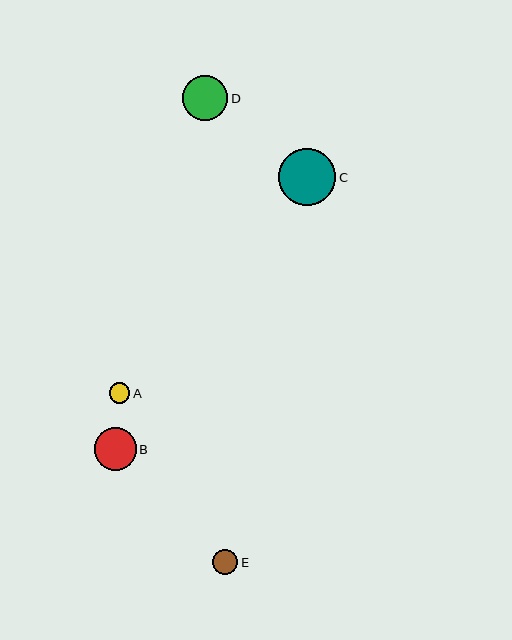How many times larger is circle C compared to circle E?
Circle C is approximately 2.2 times the size of circle E.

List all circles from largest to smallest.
From largest to smallest: C, D, B, E, A.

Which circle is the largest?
Circle C is the largest with a size of approximately 57 pixels.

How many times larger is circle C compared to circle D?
Circle C is approximately 1.2 times the size of circle D.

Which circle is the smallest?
Circle A is the smallest with a size of approximately 20 pixels.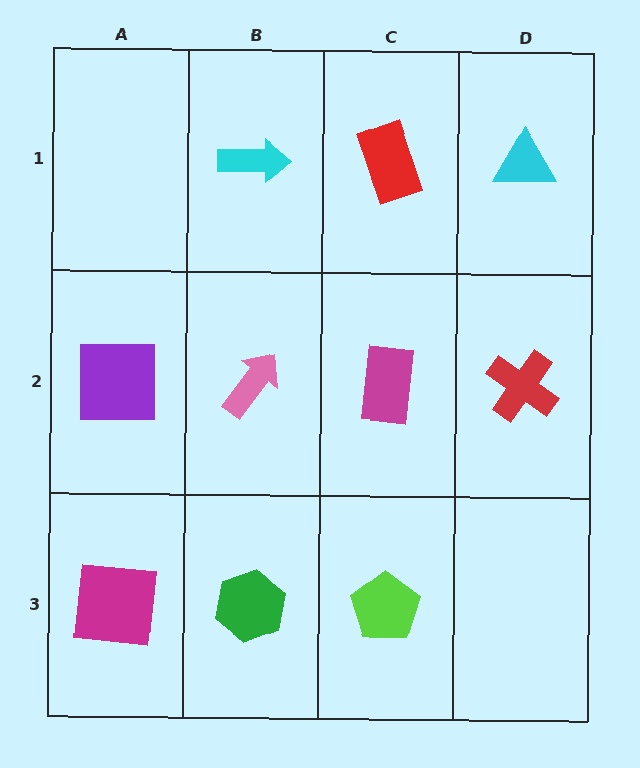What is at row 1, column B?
A cyan arrow.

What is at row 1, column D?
A cyan triangle.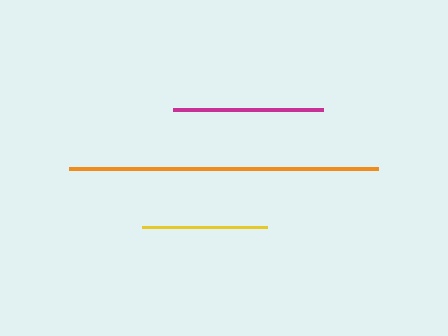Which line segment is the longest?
The orange line is the longest at approximately 309 pixels.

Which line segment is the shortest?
The yellow line is the shortest at approximately 124 pixels.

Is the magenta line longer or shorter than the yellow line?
The magenta line is longer than the yellow line.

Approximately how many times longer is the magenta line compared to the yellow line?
The magenta line is approximately 1.2 times the length of the yellow line.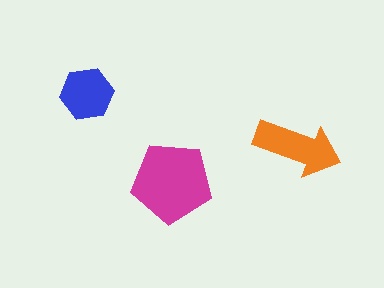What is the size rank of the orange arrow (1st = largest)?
2nd.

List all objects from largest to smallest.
The magenta pentagon, the orange arrow, the blue hexagon.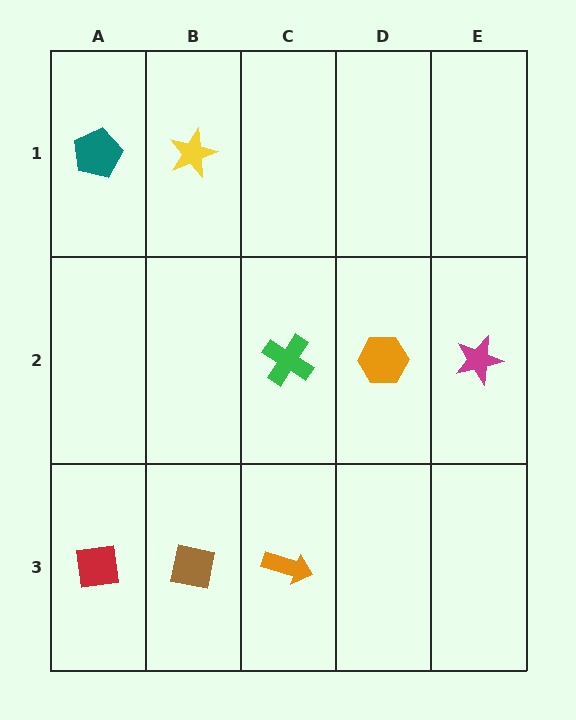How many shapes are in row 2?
3 shapes.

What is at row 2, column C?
A green cross.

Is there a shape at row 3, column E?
No, that cell is empty.